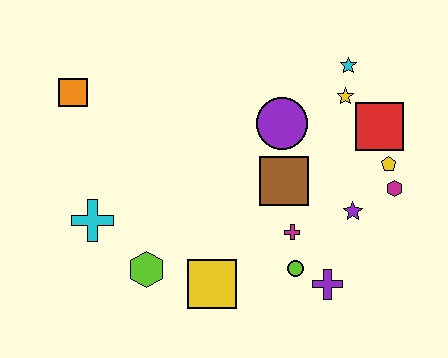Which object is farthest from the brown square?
The orange square is farthest from the brown square.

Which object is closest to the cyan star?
The yellow star is closest to the cyan star.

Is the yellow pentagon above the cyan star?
No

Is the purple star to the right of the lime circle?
Yes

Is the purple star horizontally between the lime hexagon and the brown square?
No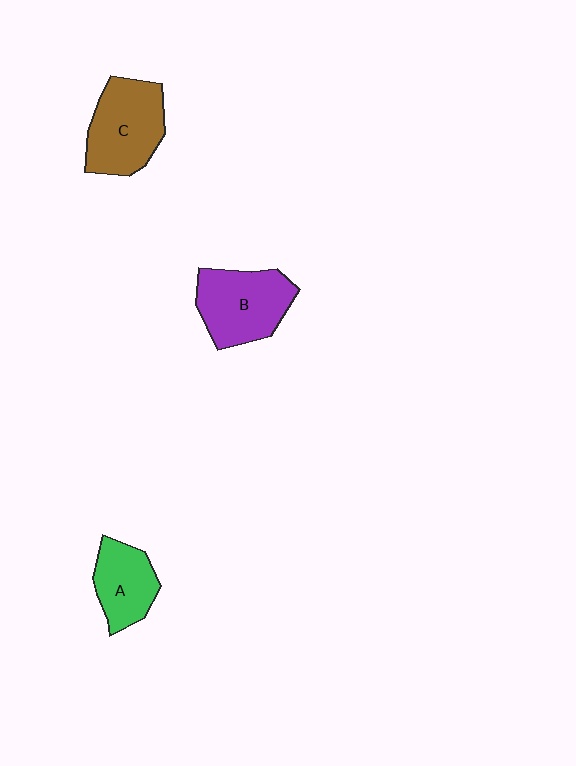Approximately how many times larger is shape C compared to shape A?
Approximately 1.4 times.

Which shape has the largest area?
Shape C (brown).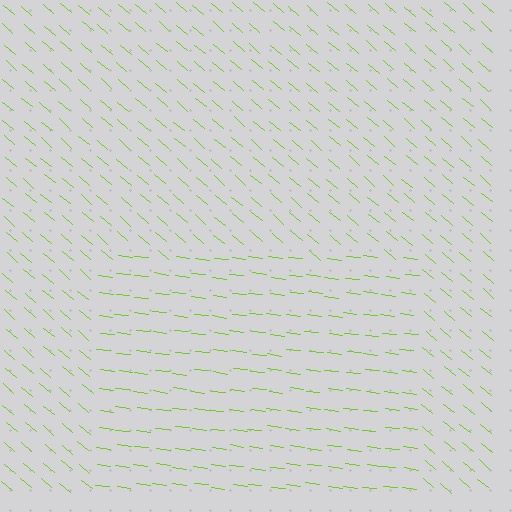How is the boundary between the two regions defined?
The boundary is defined purely by a change in line orientation (approximately 34 degrees difference). All lines are the same color and thickness.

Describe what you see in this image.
The image is filled with small lime line segments. A rectangle region in the image has lines oriented differently from the surrounding lines, creating a visible texture boundary.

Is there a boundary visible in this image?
Yes, there is a texture boundary formed by a change in line orientation.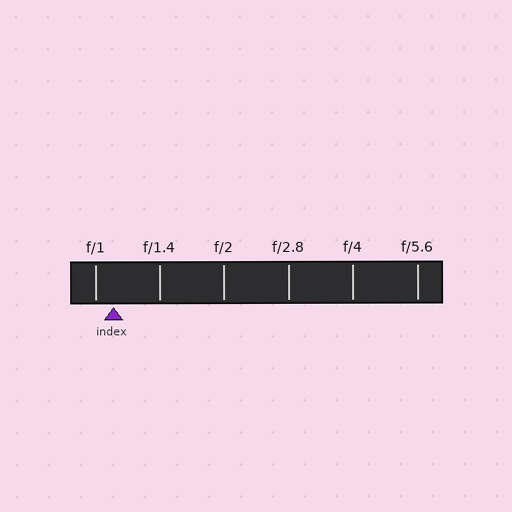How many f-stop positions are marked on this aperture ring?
There are 6 f-stop positions marked.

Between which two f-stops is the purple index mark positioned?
The index mark is between f/1 and f/1.4.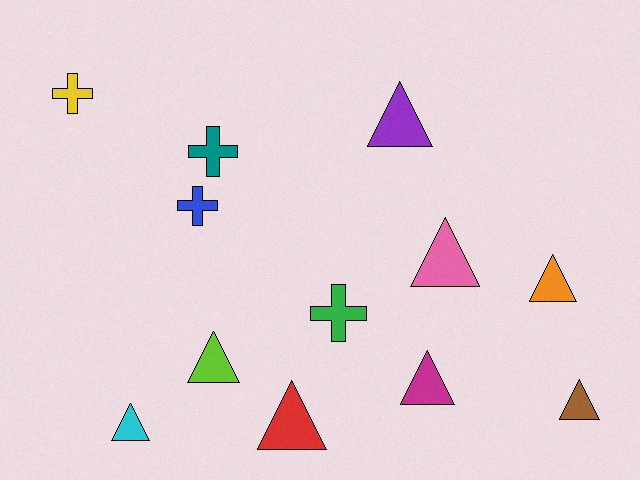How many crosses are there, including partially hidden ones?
There are 4 crosses.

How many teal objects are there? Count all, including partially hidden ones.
There is 1 teal object.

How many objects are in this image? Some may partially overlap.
There are 12 objects.